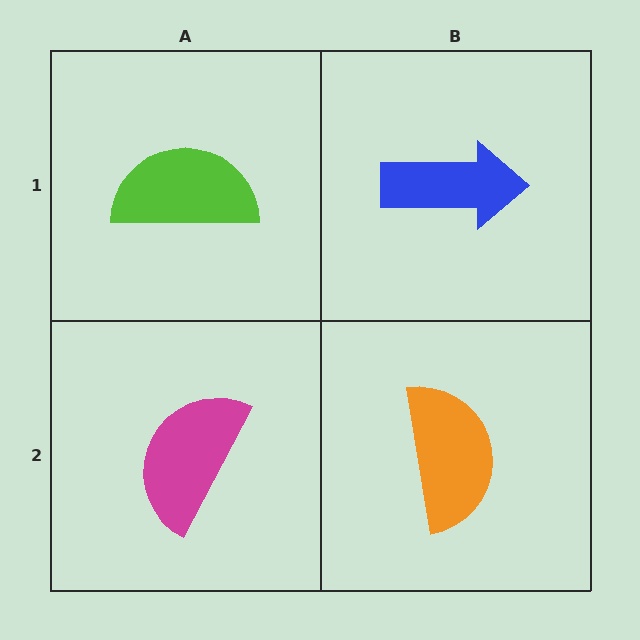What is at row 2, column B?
An orange semicircle.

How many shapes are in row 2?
2 shapes.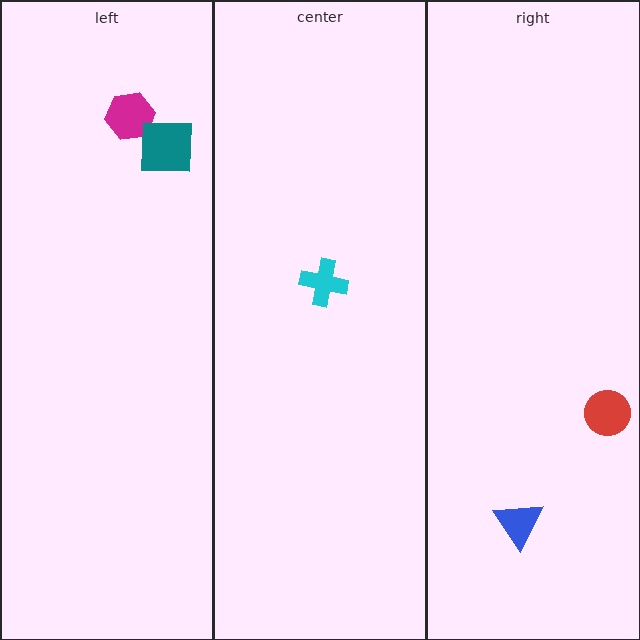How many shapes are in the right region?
2.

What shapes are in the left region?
The magenta hexagon, the teal square.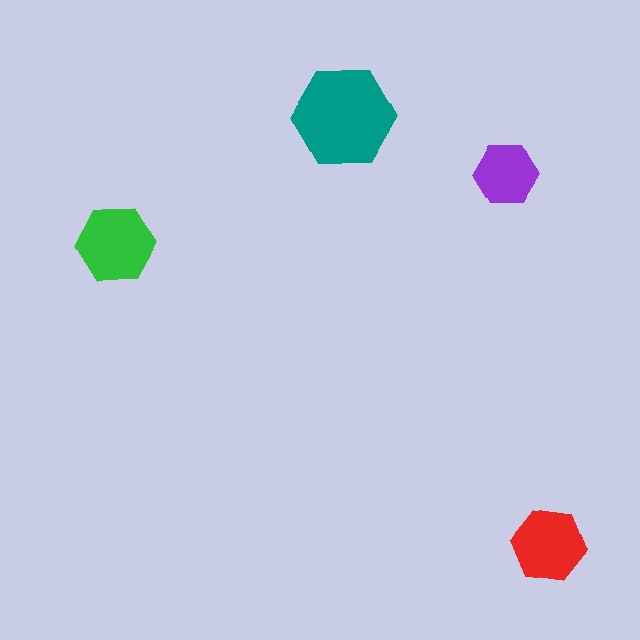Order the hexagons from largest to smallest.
the teal one, the green one, the red one, the purple one.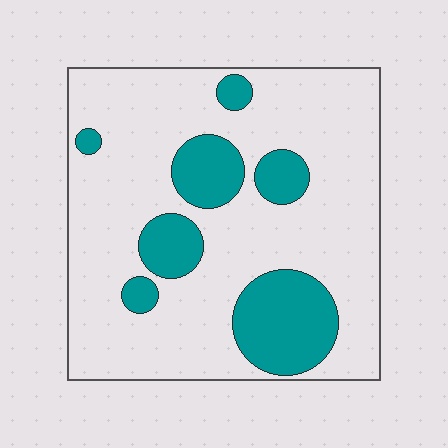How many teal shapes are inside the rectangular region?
7.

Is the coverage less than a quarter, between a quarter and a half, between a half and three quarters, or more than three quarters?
Less than a quarter.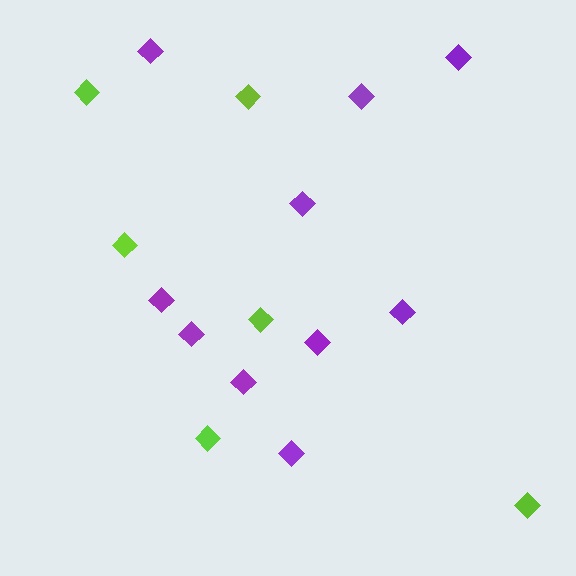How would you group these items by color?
There are 2 groups: one group of lime diamonds (6) and one group of purple diamonds (10).